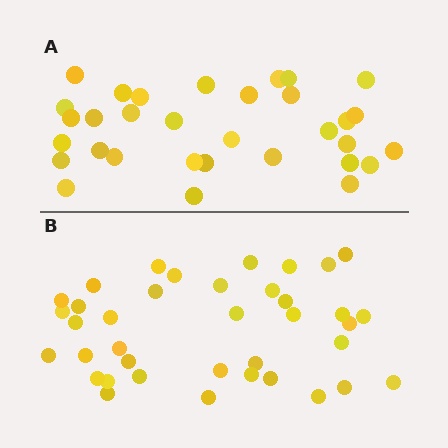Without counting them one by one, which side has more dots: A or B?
Region B (the bottom region) has more dots.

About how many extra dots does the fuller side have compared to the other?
Region B has about 6 more dots than region A.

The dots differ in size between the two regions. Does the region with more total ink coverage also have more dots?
No. Region A has more total ink coverage because its dots are larger, but region B actually contains more individual dots. Total area can be misleading — the number of items is what matters here.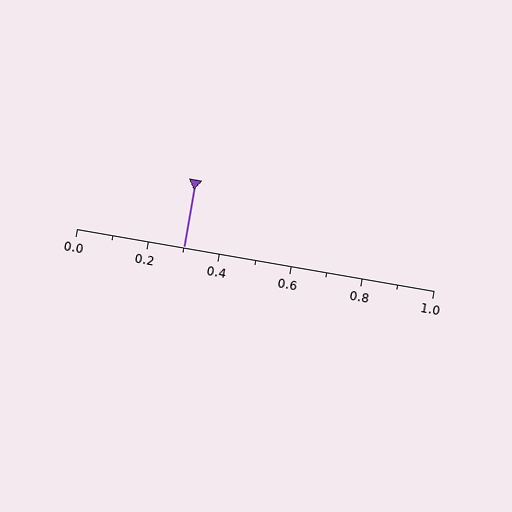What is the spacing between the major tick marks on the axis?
The major ticks are spaced 0.2 apart.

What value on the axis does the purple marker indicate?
The marker indicates approximately 0.3.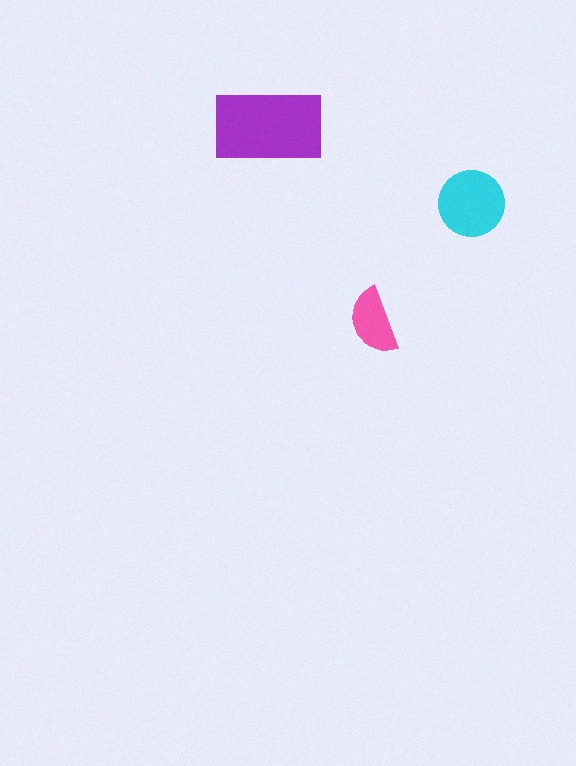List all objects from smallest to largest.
The pink semicircle, the cyan circle, the purple rectangle.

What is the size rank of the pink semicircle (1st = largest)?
3rd.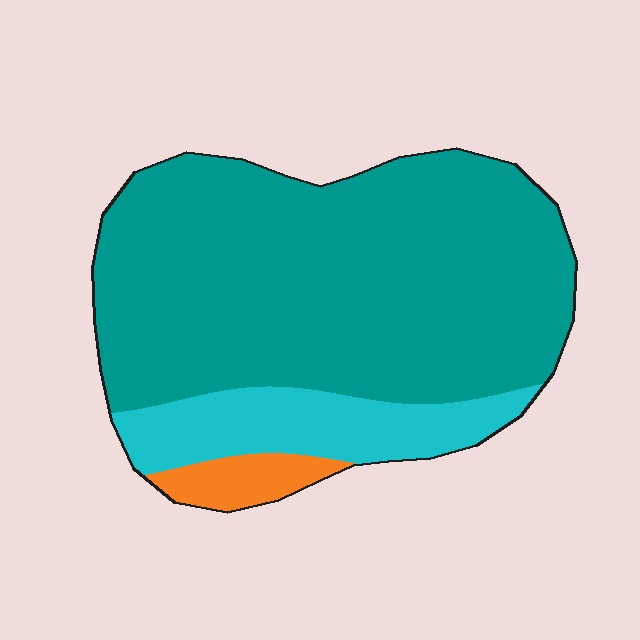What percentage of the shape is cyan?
Cyan covers roughly 15% of the shape.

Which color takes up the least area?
Orange, at roughly 5%.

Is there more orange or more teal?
Teal.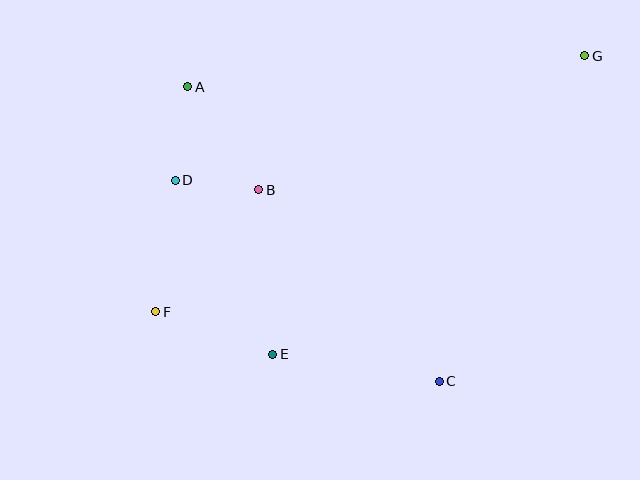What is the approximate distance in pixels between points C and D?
The distance between C and D is approximately 332 pixels.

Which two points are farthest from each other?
Points F and G are farthest from each other.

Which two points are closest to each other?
Points B and D are closest to each other.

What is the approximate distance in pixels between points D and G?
The distance between D and G is approximately 428 pixels.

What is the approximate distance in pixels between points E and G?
The distance between E and G is approximately 432 pixels.